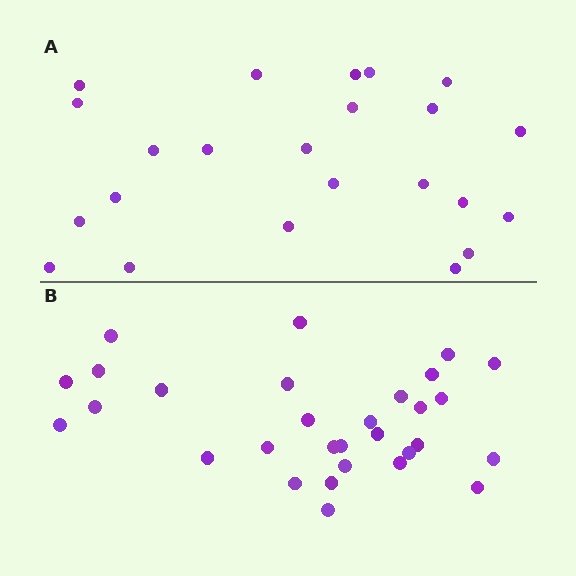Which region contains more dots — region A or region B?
Region B (the bottom region) has more dots.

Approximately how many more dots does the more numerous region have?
Region B has roughly 8 or so more dots than region A.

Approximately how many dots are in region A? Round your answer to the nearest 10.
About 20 dots. (The exact count is 23, which rounds to 20.)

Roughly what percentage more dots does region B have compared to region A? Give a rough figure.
About 30% more.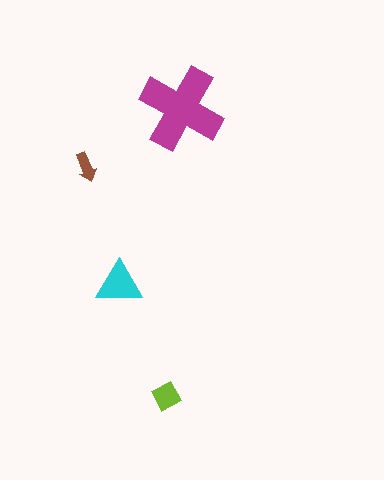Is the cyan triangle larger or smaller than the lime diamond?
Larger.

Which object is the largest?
The magenta cross.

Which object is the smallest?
The brown arrow.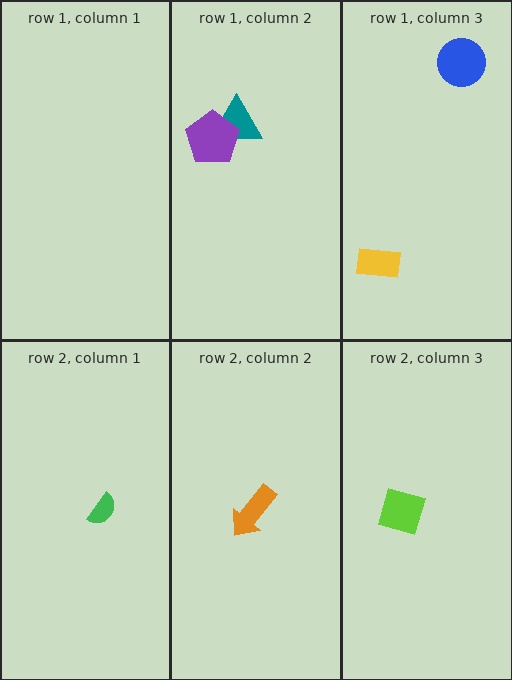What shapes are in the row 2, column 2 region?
The orange arrow.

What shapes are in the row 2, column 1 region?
The green semicircle.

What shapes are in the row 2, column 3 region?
The lime diamond.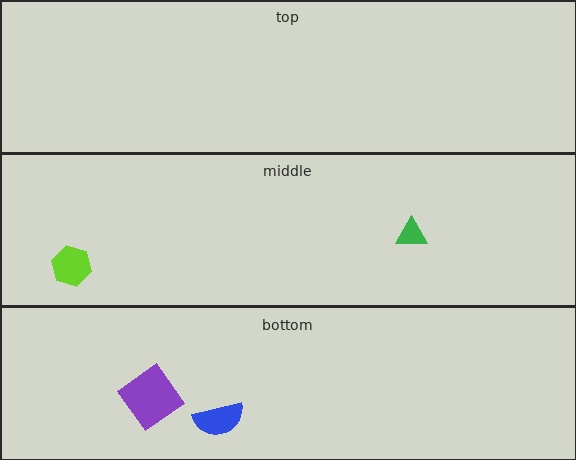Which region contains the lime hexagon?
The middle region.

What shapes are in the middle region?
The green triangle, the lime hexagon.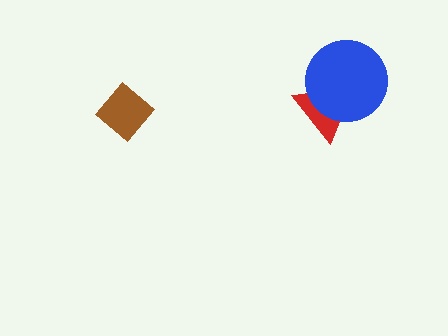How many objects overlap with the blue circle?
1 object overlaps with the blue circle.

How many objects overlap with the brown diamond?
0 objects overlap with the brown diamond.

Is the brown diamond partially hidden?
No, no other shape covers it.